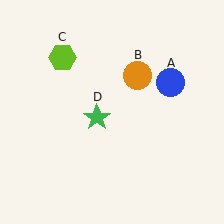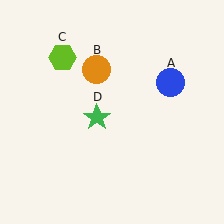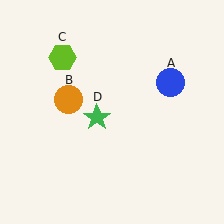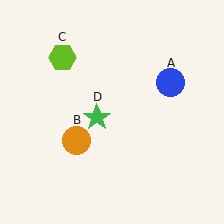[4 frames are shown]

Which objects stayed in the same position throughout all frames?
Blue circle (object A) and lime hexagon (object C) and green star (object D) remained stationary.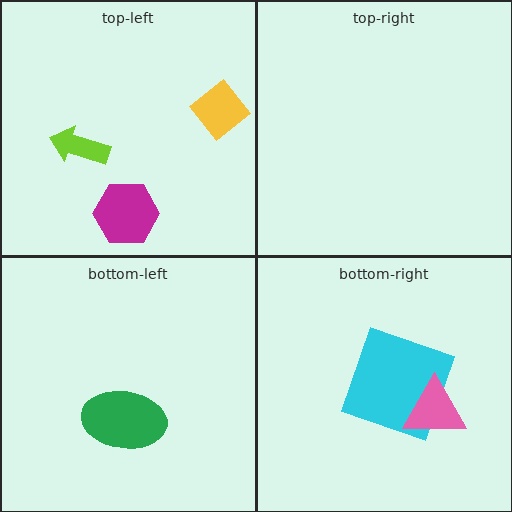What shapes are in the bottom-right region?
The cyan square, the pink triangle.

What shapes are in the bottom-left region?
The green ellipse.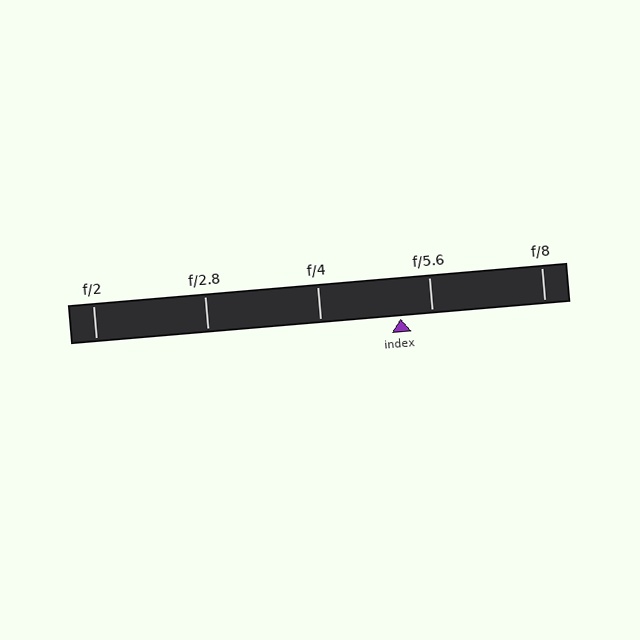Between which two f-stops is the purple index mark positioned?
The index mark is between f/4 and f/5.6.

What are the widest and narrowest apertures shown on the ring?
The widest aperture shown is f/2 and the narrowest is f/8.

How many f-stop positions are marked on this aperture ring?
There are 5 f-stop positions marked.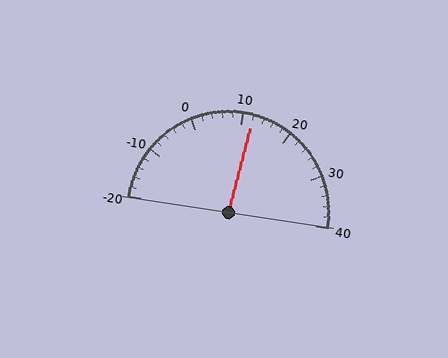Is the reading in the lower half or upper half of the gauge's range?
The reading is in the upper half of the range (-20 to 40).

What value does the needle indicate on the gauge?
The needle indicates approximately 12.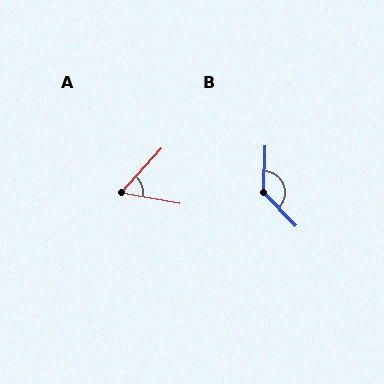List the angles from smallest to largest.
A (58°), B (134°).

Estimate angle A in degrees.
Approximately 58 degrees.